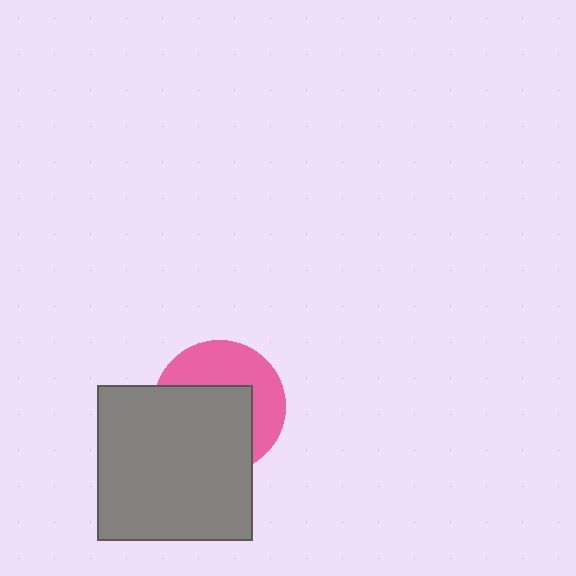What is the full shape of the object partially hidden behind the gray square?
The partially hidden object is a pink circle.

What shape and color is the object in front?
The object in front is a gray square.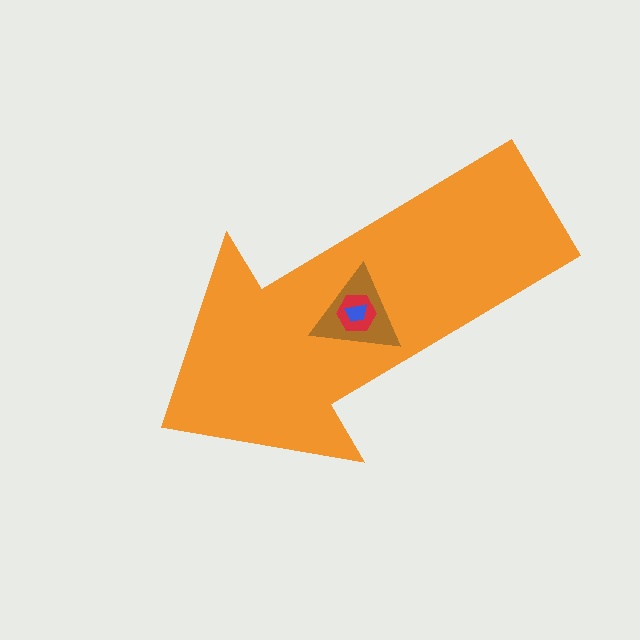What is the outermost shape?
The orange arrow.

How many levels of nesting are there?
4.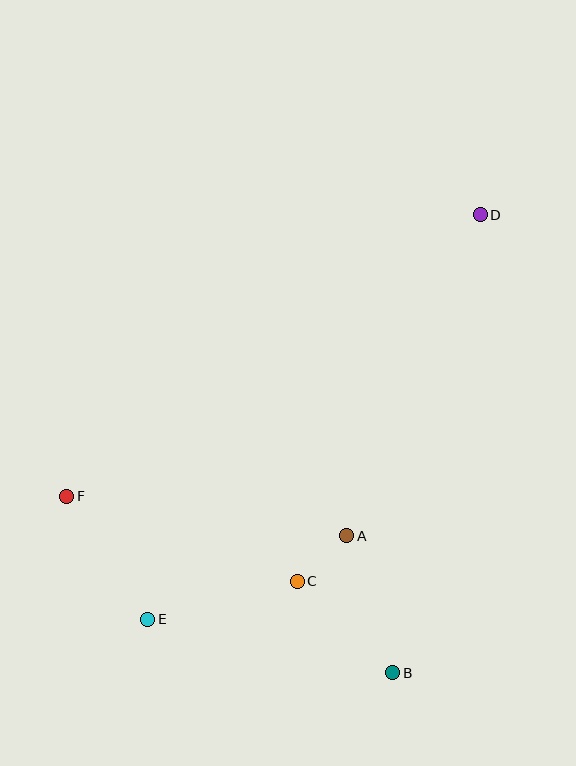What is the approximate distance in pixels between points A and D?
The distance between A and D is approximately 348 pixels.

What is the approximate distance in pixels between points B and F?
The distance between B and F is approximately 371 pixels.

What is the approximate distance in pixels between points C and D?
The distance between C and D is approximately 410 pixels.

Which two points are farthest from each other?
Points D and E are farthest from each other.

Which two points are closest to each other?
Points A and C are closest to each other.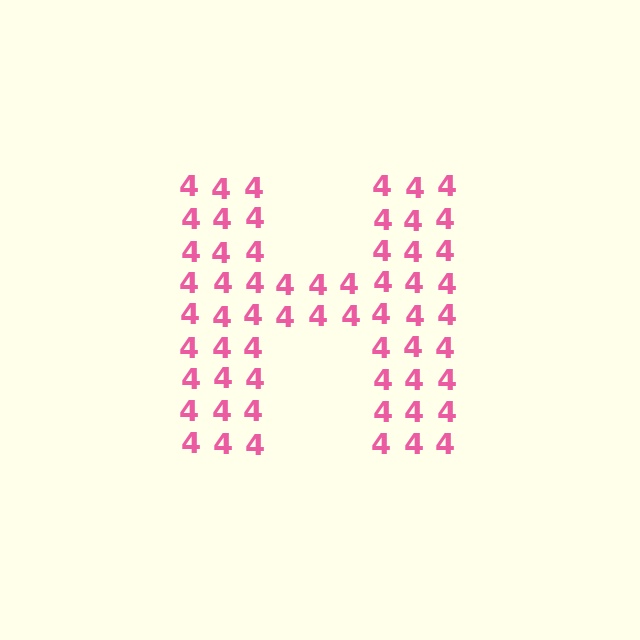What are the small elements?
The small elements are digit 4's.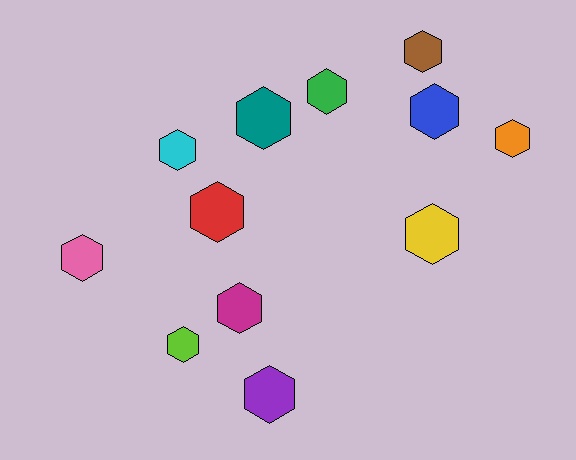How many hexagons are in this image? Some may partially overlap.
There are 12 hexagons.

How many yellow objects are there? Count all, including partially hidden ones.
There is 1 yellow object.